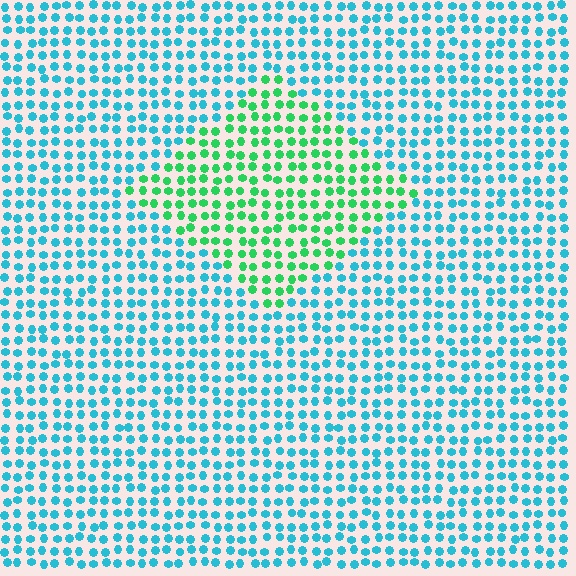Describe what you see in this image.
The image is filled with small cyan elements in a uniform arrangement. A diamond-shaped region is visible where the elements are tinted to a slightly different hue, forming a subtle color boundary.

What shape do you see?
I see a diamond.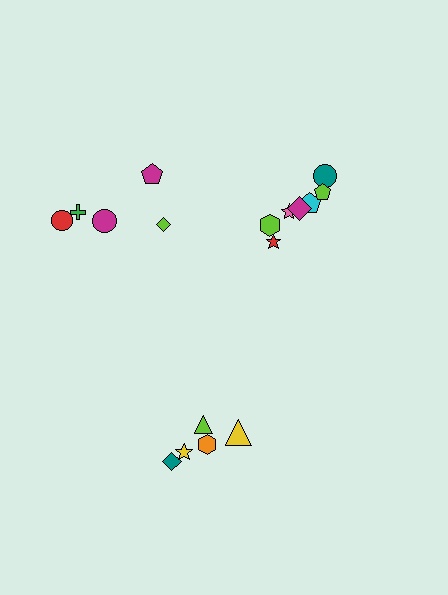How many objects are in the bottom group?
There are 5 objects.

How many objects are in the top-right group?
There are 7 objects.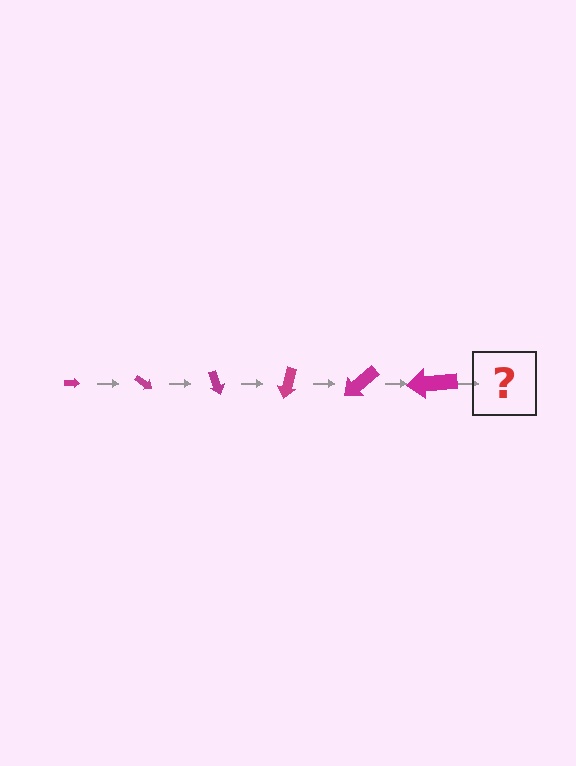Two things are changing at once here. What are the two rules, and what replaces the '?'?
The two rules are that the arrow grows larger each step and it rotates 35 degrees each step. The '?' should be an arrow, larger than the previous one and rotated 210 degrees from the start.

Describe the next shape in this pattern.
It should be an arrow, larger than the previous one and rotated 210 degrees from the start.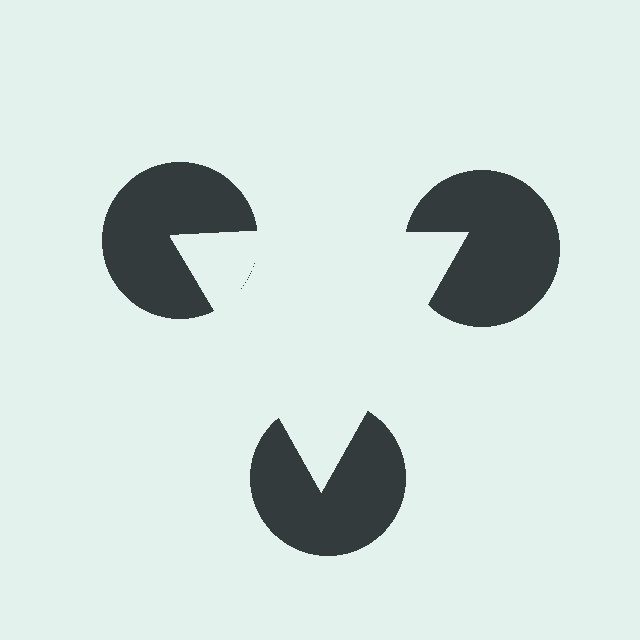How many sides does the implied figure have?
3 sides.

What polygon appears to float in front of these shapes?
An illusory triangle — its edges are inferred from the aligned wedge cuts in the pac-man discs, not physically drawn.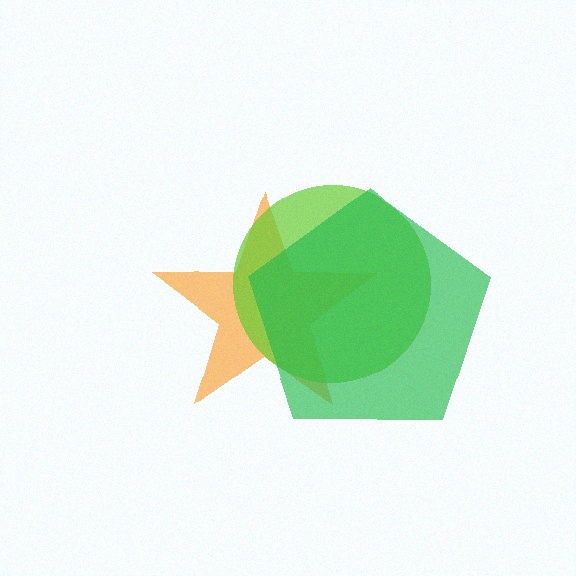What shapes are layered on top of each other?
The layered shapes are: an orange star, a lime circle, a green pentagon.